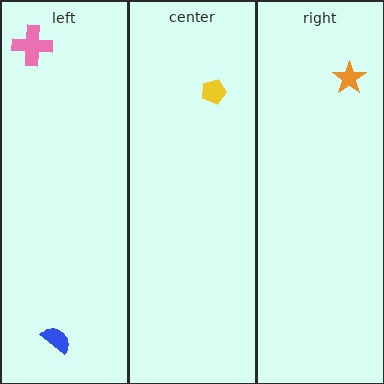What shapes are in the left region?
The blue semicircle, the pink cross.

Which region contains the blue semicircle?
The left region.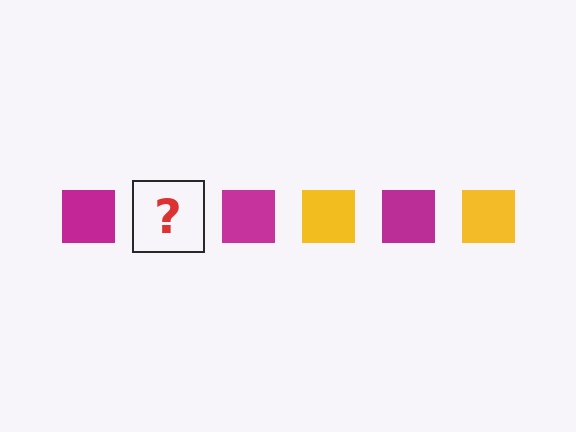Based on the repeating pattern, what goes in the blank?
The blank should be a yellow square.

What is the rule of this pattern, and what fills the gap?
The rule is that the pattern cycles through magenta, yellow squares. The gap should be filled with a yellow square.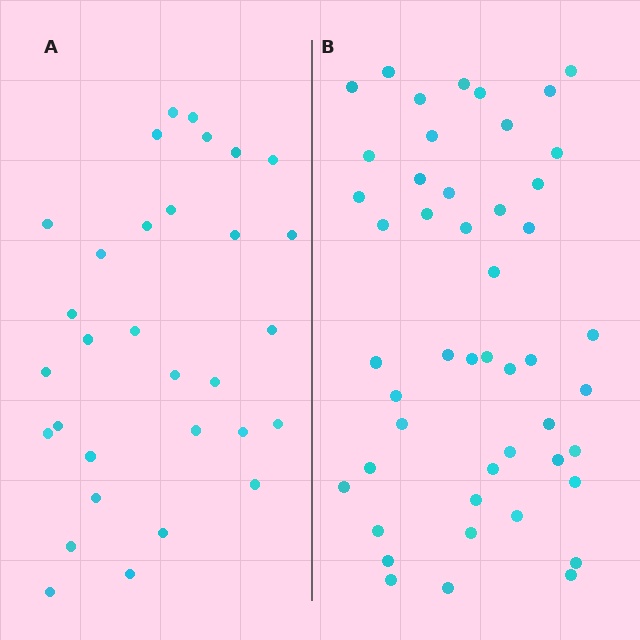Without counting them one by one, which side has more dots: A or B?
Region B (the right region) has more dots.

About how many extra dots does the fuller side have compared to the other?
Region B has approximately 15 more dots than region A.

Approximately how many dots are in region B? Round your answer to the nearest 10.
About 50 dots. (The exact count is 48, which rounds to 50.)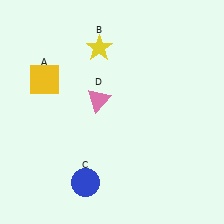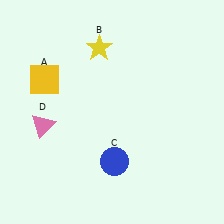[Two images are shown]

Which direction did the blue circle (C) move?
The blue circle (C) moved right.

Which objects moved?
The objects that moved are: the blue circle (C), the pink triangle (D).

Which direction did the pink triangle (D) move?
The pink triangle (D) moved left.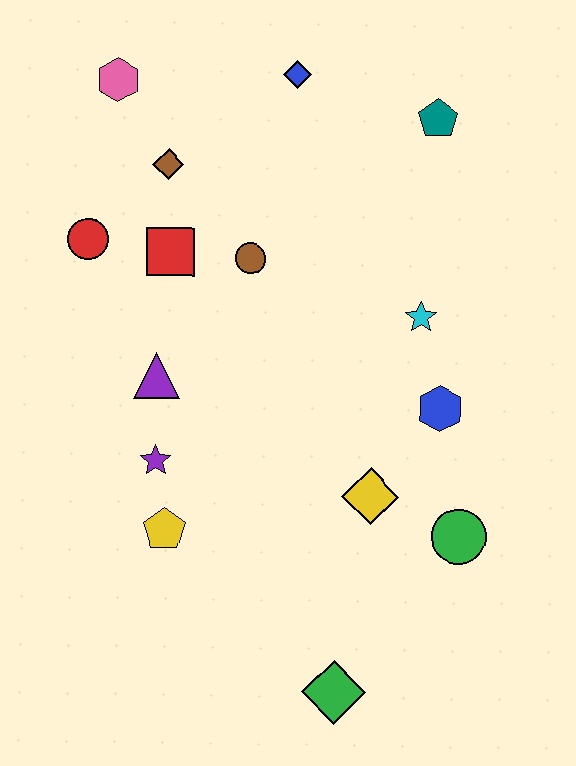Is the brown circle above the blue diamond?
No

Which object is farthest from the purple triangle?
The teal pentagon is farthest from the purple triangle.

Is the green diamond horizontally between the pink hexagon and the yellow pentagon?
No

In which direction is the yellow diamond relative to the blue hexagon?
The yellow diamond is below the blue hexagon.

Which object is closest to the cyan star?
The blue hexagon is closest to the cyan star.